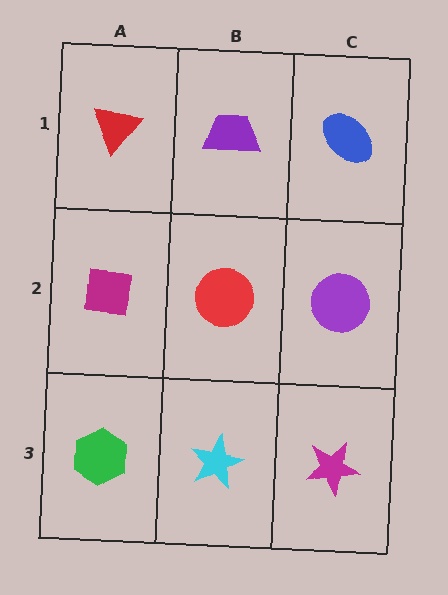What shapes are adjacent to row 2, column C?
A blue ellipse (row 1, column C), a magenta star (row 3, column C), a red circle (row 2, column B).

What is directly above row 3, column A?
A magenta square.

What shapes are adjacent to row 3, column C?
A purple circle (row 2, column C), a cyan star (row 3, column B).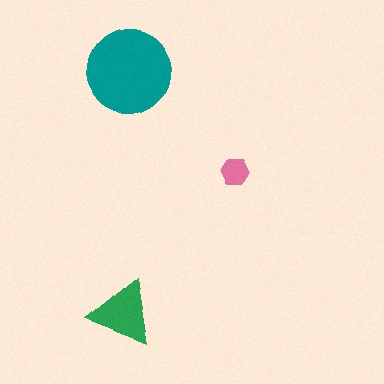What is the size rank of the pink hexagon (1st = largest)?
3rd.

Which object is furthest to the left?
The teal circle is leftmost.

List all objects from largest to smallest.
The teal circle, the green triangle, the pink hexagon.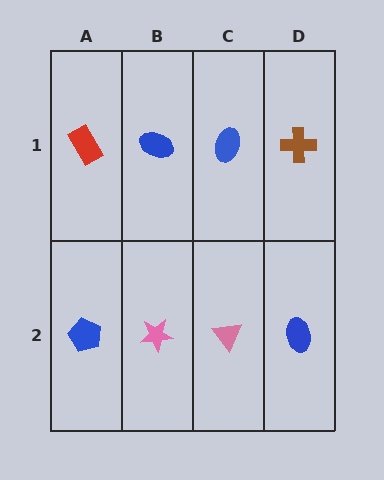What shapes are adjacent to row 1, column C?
A pink triangle (row 2, column C), a blue ellipse (row 1, column B), a brown cross (row 1, column D).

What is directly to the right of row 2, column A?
A pink star.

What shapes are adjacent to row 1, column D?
A blue ellipse (row 2, column D), a blue ellipse (row 1, column C).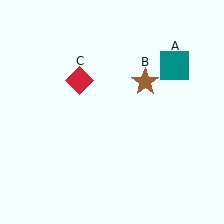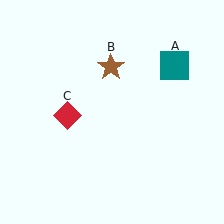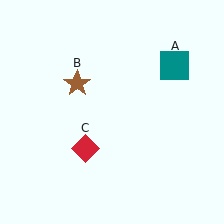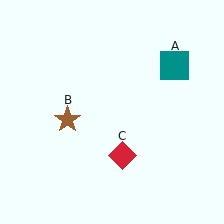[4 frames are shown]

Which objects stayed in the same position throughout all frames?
Teal square (object A) remained stationary.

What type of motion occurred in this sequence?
The brown star (object B), red diamond (object C) rotated counterclockwise around the center of the scene.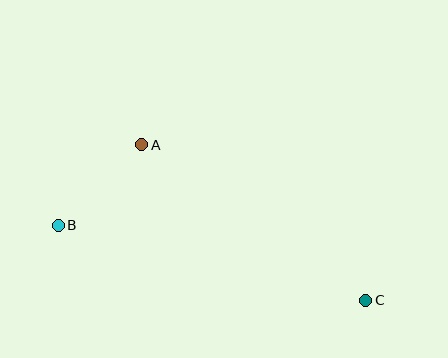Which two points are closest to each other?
Points A and B are closest to each other.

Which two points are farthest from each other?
Points B and C are farthest from each other.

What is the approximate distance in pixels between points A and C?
The distance between A and C is approximately 273 pixels.